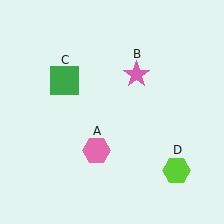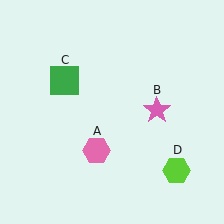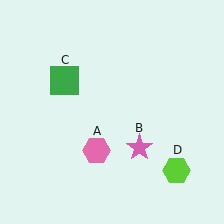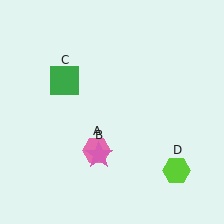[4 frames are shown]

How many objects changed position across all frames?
1 object changed position: pink star (object B).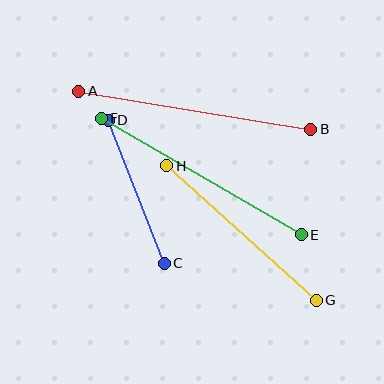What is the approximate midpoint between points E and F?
The midpoint is at approximately (201, 176) pixels.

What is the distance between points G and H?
The distance is approximately 201 pixels.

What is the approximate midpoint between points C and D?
The midpoint is at approximately (136, 192) pixels.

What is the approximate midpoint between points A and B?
The midpoint is at approximately (195, 110) pixels.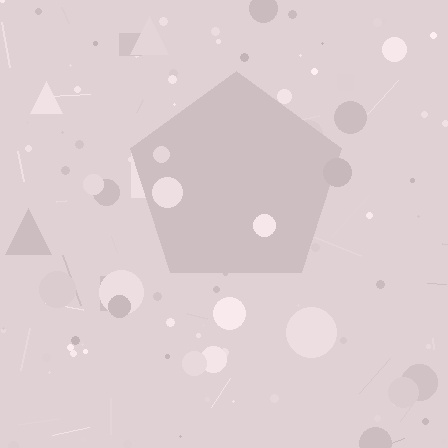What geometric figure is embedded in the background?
A pentagon is embedded in the background.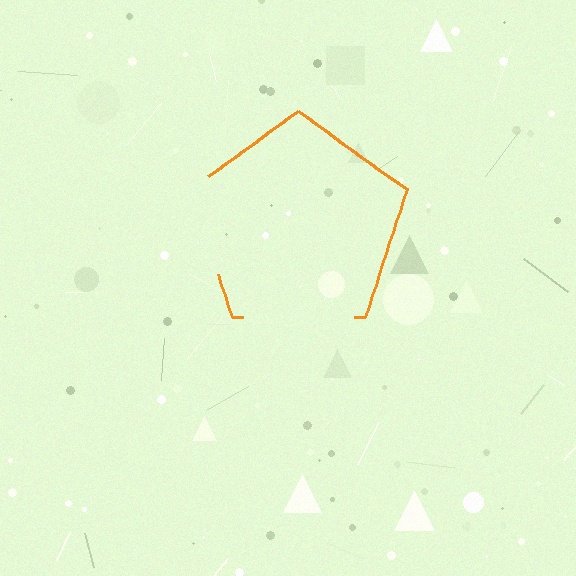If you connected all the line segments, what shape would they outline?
They would outline a pentagon.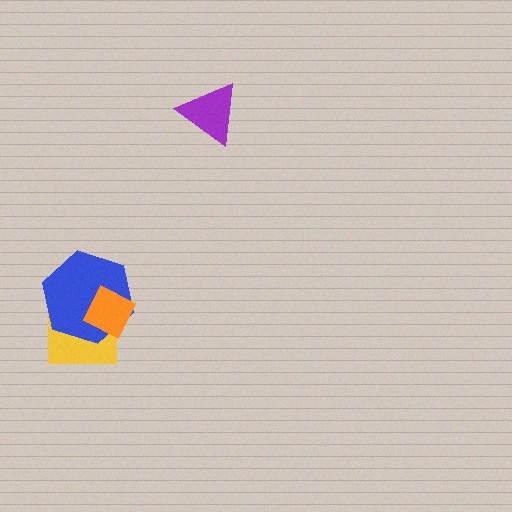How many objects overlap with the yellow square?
2 objects overlap with the yellow square.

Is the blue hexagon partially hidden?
Yes, it is partially covered by another shape.